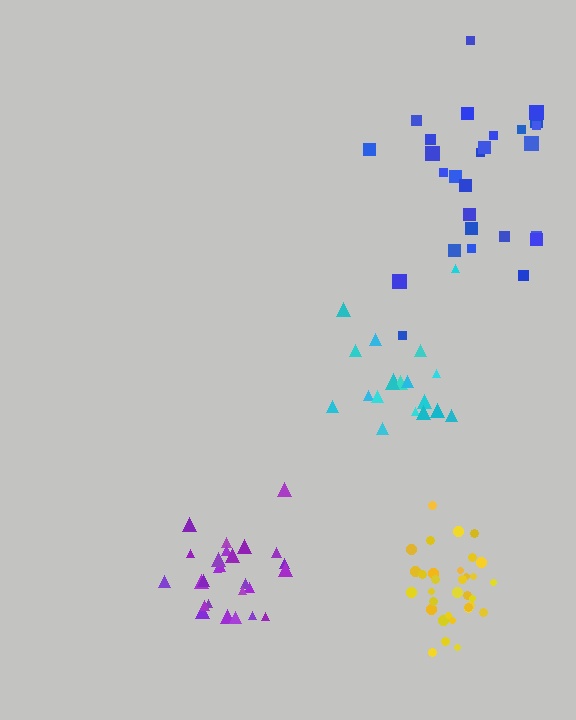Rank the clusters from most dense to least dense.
yellow, purple, cyan, blue.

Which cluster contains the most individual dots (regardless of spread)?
Yellow (33).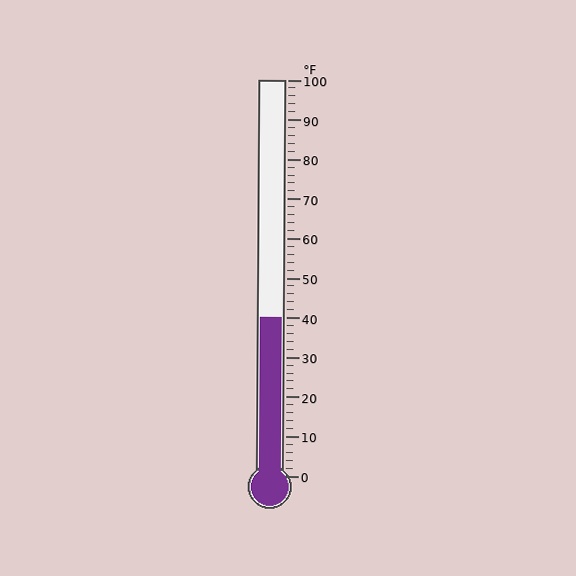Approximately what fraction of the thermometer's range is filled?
The thermometer is filled to approximately 40% of its range.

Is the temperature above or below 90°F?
The temperature is below 90°F.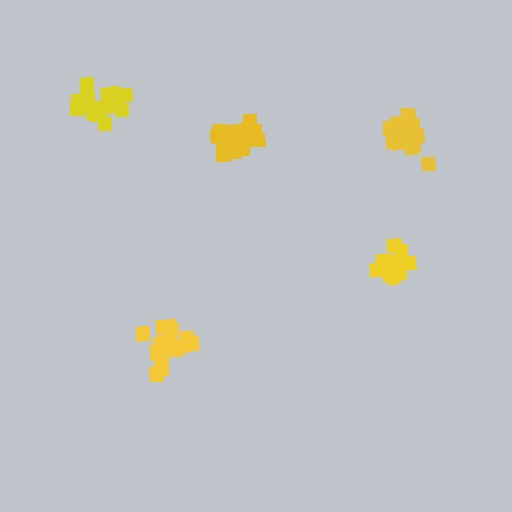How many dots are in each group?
Group 1: 20 dots, Group 2: 18 dots, Group 3: 16 dots, Group 4: 18 dots, Group 5: 16 dots (88 total).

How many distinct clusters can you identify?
There are 5 distinct clusters.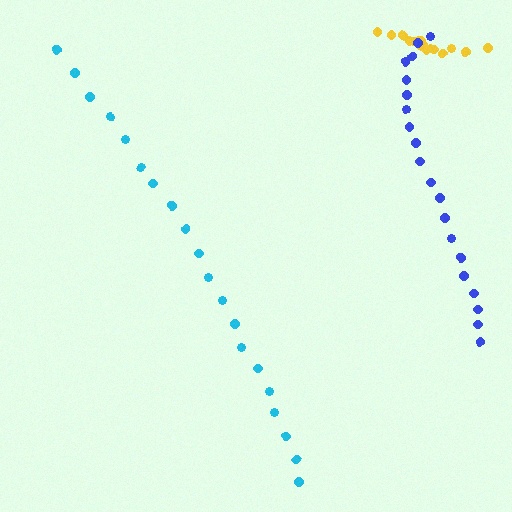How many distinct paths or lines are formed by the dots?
There are 3 distinct paths.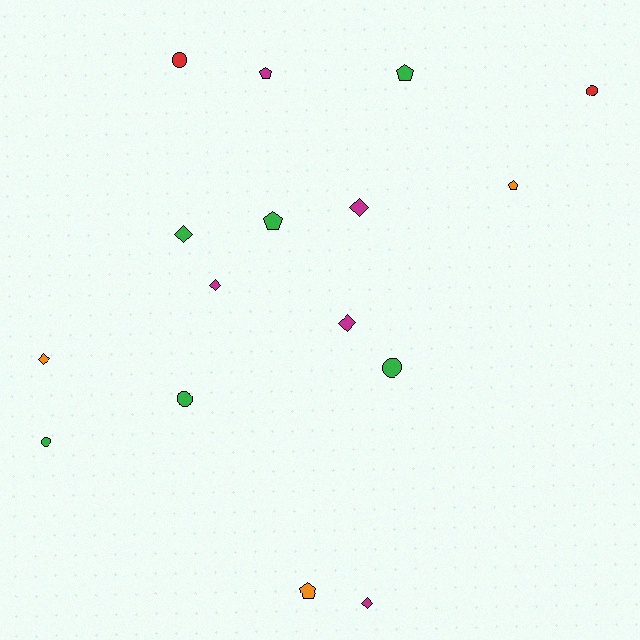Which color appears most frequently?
Green, with 6 objects.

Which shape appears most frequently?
Diamond, with 6 objects.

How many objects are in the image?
There are 16 objects.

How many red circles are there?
There are 2 red circles.